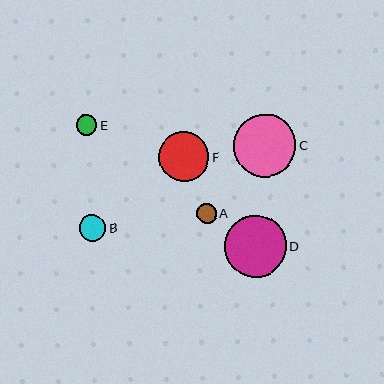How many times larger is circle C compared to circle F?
Circle C is approximately 1.3 times the size of circle F.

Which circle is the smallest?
Circle A is the smallest with a size of approximately 20 pixels.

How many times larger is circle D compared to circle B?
Circle D is approximately 2.3 times the size of circle B.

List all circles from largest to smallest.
From largest to smallest: C, D, F, B, E, A.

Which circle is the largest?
Circle C is the largest with a size of approximately 63 pixels.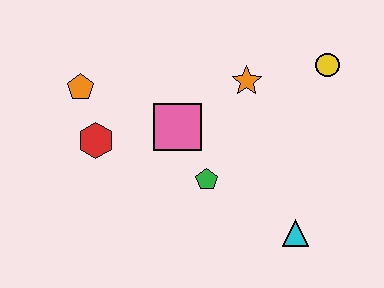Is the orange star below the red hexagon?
No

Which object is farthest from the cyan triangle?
The orange pentagon is farthest from the cyan triangle.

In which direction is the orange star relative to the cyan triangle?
The orange star is above the cyan triangle.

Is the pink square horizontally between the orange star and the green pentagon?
No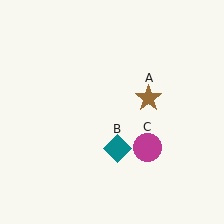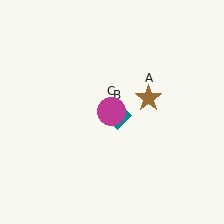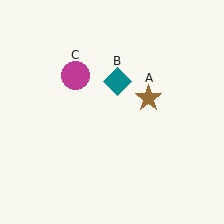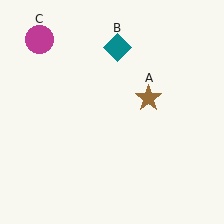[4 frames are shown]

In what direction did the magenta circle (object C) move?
The magenta circle (object C) moved up and to the left.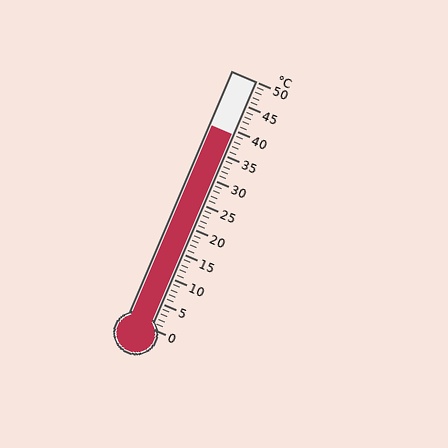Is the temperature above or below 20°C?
The temperature is above 20°C.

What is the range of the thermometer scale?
The thermometer scale ranges from 0°C to 50°C.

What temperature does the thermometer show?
The thermometer shows approximately 39°C.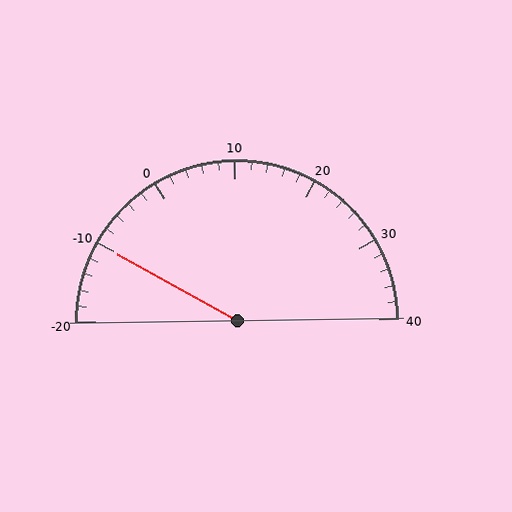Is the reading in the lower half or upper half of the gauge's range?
The reading is in the lower half of the range (-20 to 40).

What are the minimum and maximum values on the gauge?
The gauge ranges from -20 to 40.